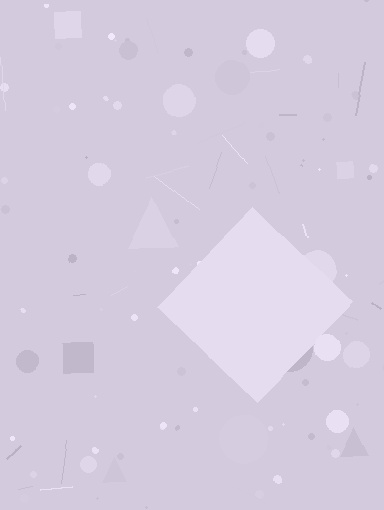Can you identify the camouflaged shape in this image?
The camouflaged shape is a diamond.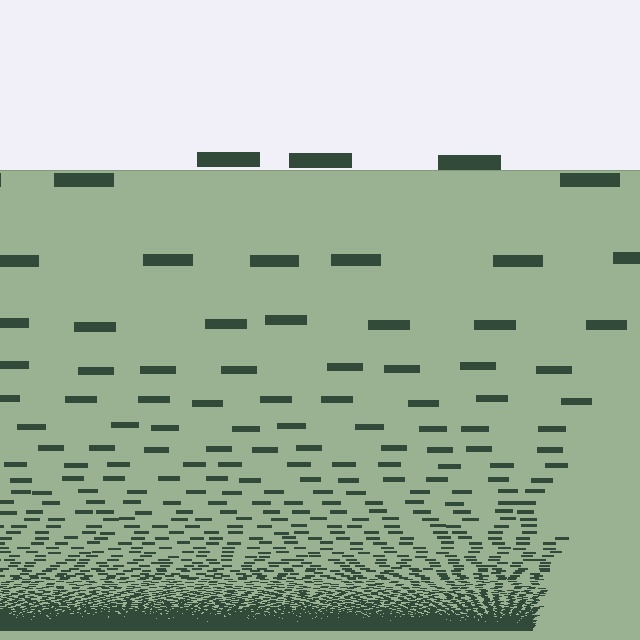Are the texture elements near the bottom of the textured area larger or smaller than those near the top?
Smaller. The gradient is inverted — elements near the bottom are smaller and denser.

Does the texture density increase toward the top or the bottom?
Density increases toward the bottom.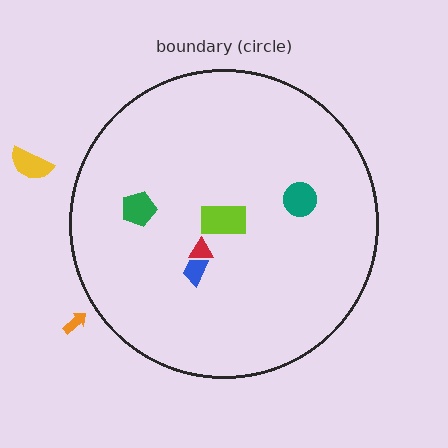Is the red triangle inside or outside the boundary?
Inside.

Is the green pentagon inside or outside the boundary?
Inside.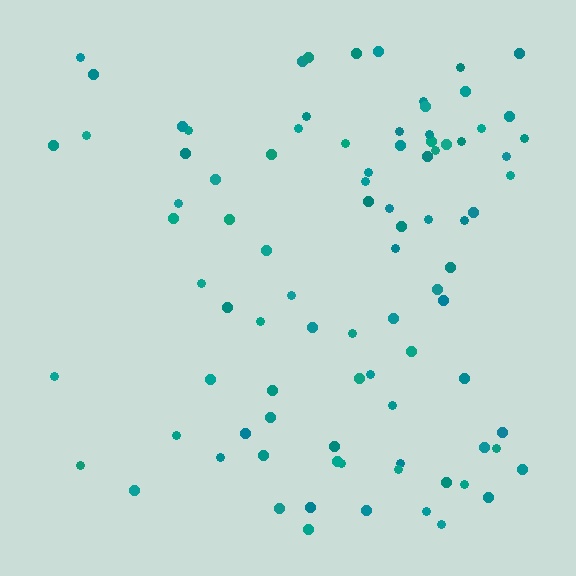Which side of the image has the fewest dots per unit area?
The left.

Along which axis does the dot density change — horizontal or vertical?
Horizontal.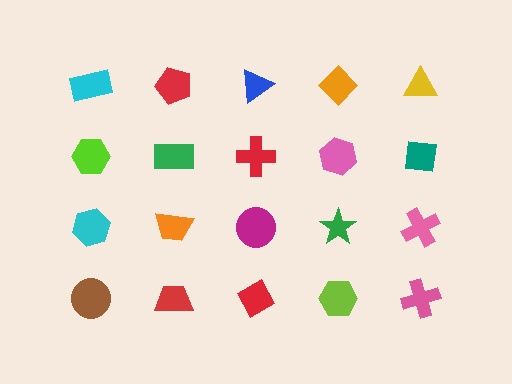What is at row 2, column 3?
A red cross.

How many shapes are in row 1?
5 shapes.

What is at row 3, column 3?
A magenta circle.